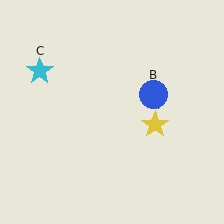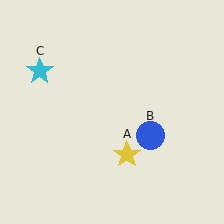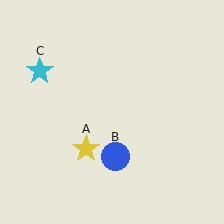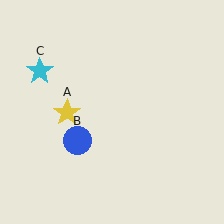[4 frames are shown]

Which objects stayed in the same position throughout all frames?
Cyan star (object C) remained stationary.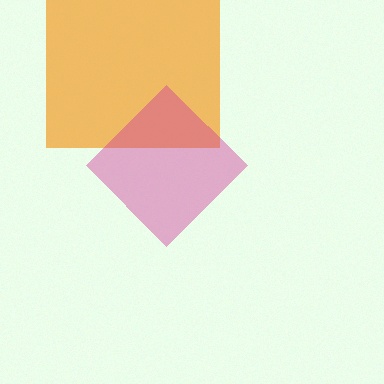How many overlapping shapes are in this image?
There are 2 overlapping shapes in the image.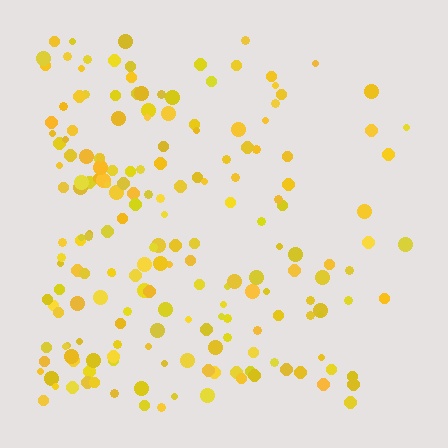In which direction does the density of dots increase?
From right to left, with the left side densest.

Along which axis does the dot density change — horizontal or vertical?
Horizontal.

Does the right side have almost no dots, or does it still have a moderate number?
Still a moderate number, just noticeably fewer than the left.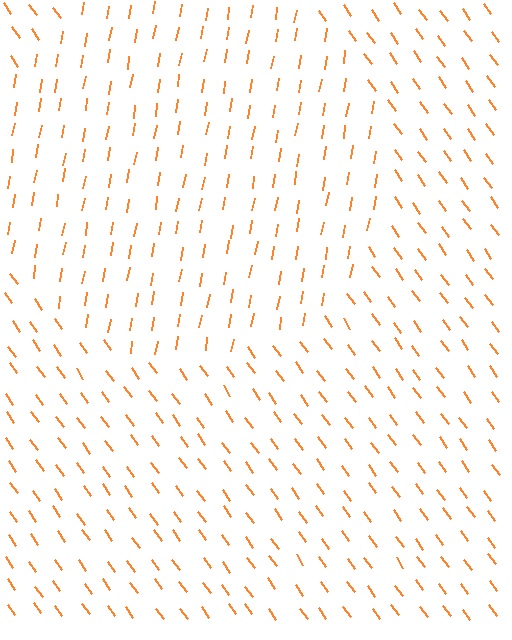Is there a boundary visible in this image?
Yes, there is a texture boundary formed by a change in line orientation.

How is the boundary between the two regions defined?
The boundary is defined purely by a change in line orientation (approximately 45 degrees difference). All lines are the same color and thickness.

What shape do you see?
I see a circle.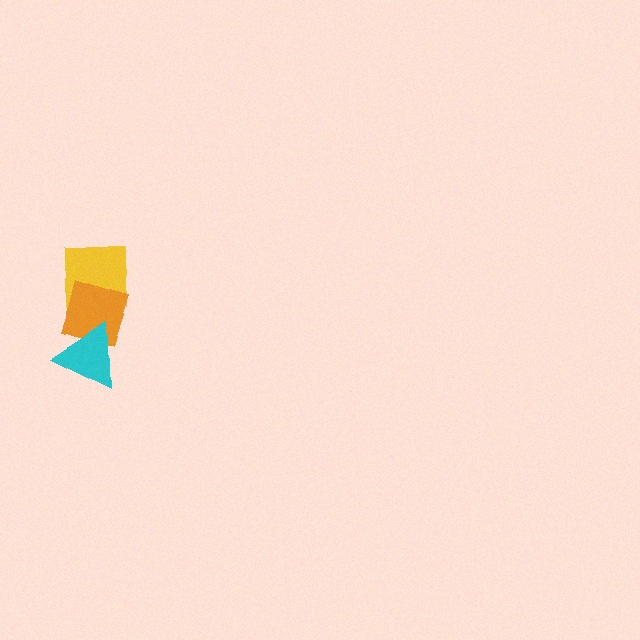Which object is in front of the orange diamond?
The cyan triangle is in front of the orange diamond.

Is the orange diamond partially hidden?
Yes, it is partially covered by another shape.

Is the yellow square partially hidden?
Yes, it is partially covered by another shape.